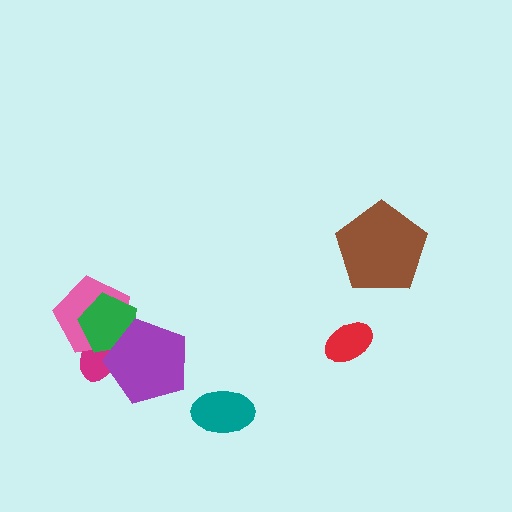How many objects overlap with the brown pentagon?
0 objects overlap with the brown pentagon.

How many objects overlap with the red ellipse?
0 objects overlap with the red ellipse.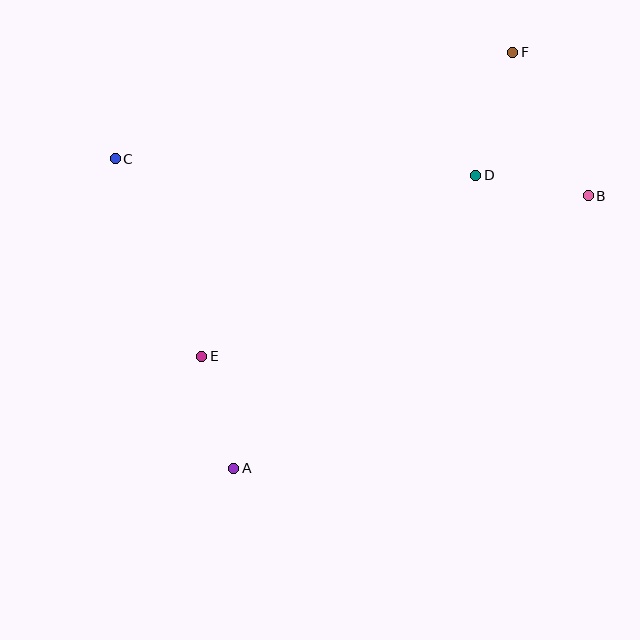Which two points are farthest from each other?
Points A and F are farthest from each other.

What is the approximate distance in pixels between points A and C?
The distance between A and C is approximately 331 pixels.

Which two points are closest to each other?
Points B and D are closest to each other.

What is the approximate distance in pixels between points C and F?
The distance between C and F is approximately 412 pixels.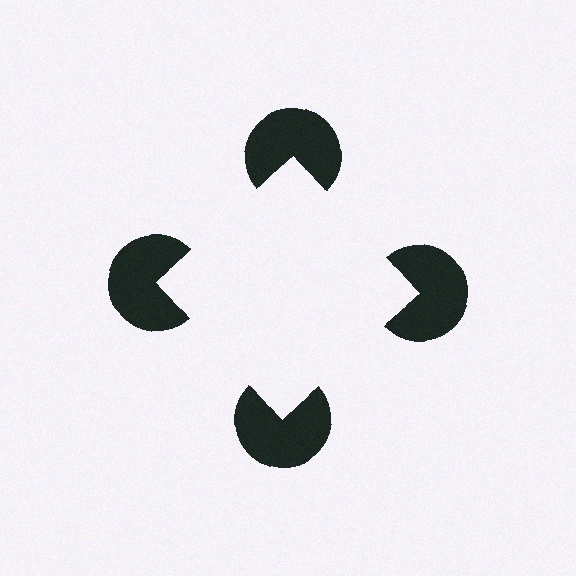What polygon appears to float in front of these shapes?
An illusory square — its edges are inferred from the aligned wedge cuts in the pac-man discs, not physically drawn.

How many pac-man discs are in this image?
There are 4 — one at each vertex of the illusory square.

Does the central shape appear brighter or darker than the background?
It typically appears slightly brighter than the background, even though no actual brightness change is drawn.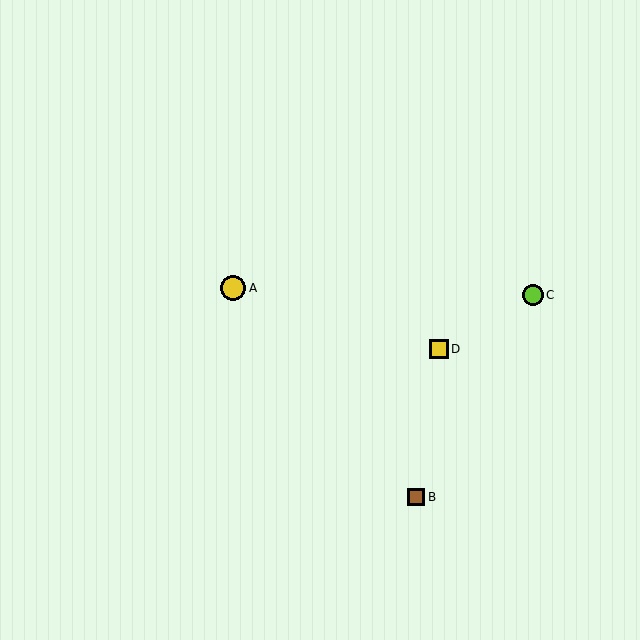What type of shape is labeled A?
Shape A is a yellow circle.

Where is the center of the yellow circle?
The center of the yellow circle is at (233, 288).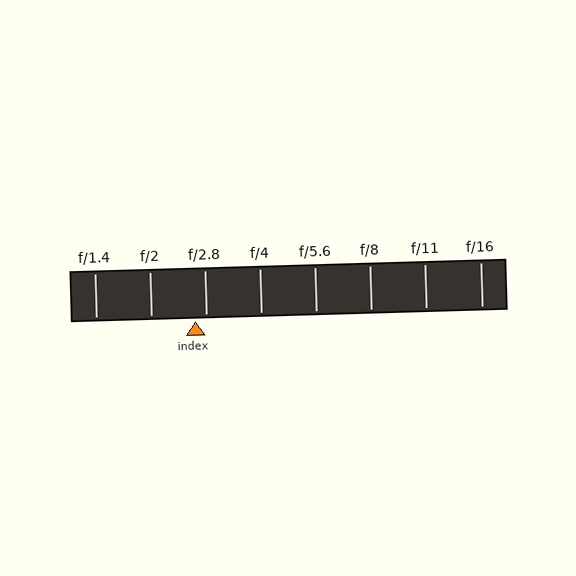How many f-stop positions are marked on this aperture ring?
There are 8 f-stop positions marked.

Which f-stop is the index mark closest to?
The index mark is closest to f/2.8.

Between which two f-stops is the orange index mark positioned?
The index mark is between f/2 and f/2.8.